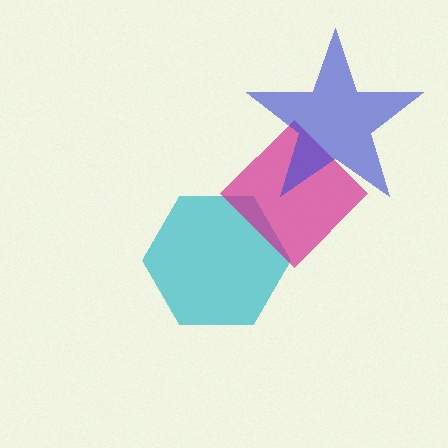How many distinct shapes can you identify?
There are 3 distinct shapes: a cyan hexagon, a magenta diamond, a blue star.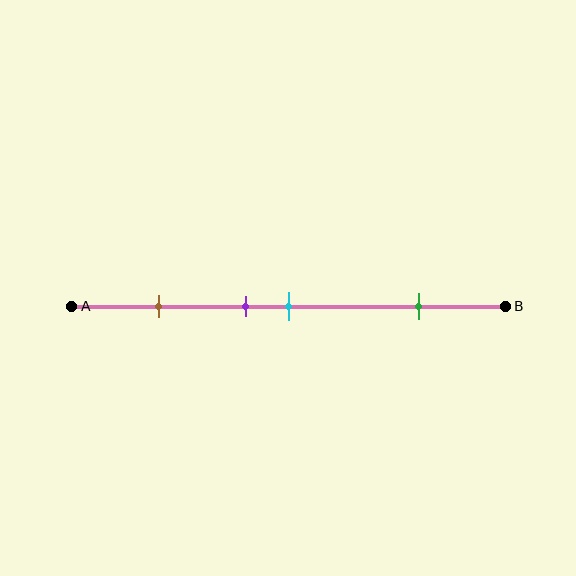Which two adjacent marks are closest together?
The purple and cyan marks are the closest adjacent pair.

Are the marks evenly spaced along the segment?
No, the marks are not evenly spaced.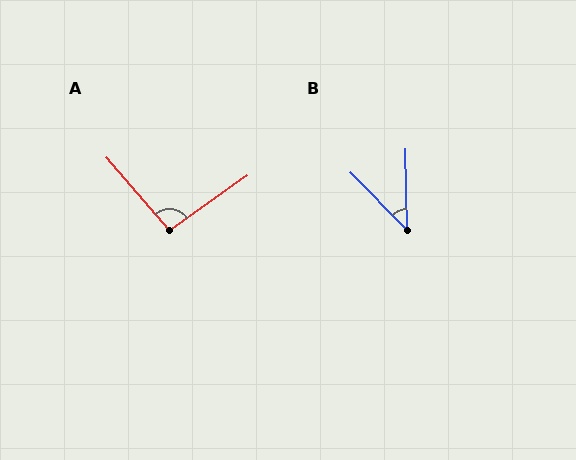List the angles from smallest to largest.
B (44°), A (95°).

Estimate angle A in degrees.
Approximately 95 degrees.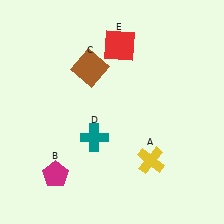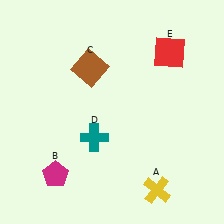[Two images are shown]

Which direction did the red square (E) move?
The red square (E) moved right.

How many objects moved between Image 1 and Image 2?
2 objects moved between the two images.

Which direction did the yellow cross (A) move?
The yellow cross (A) moved down.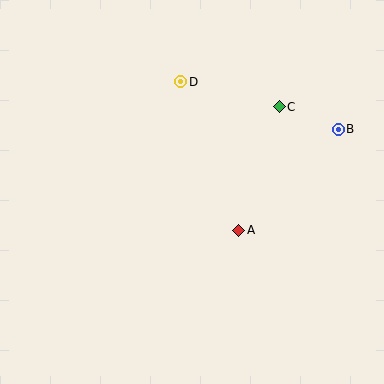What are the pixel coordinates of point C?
Point C is at (279, 107).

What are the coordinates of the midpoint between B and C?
The midpoint between B and C is at (309, 118).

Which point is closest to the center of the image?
Point A at (239, 230) is closest to the center.